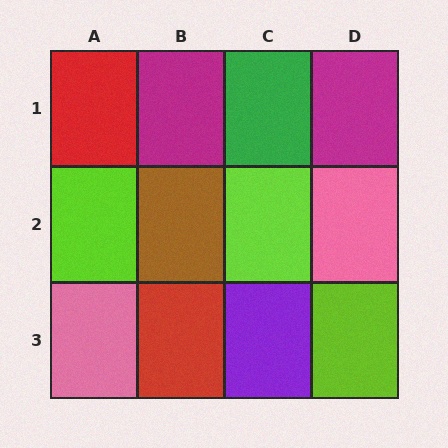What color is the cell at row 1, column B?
Magenta.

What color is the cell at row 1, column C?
Green.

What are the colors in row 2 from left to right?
Lime, brown, lime, pink.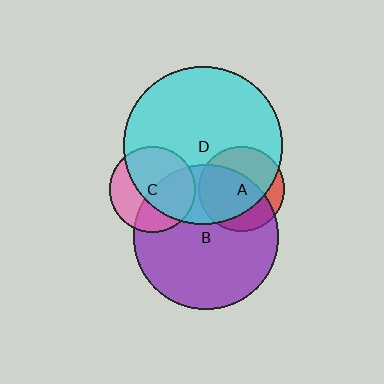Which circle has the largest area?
Circle D (cyan).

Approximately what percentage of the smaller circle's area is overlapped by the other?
Approximately 75%.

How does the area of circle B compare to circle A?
Approximately 2.9 times.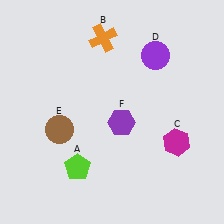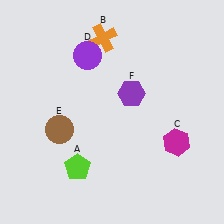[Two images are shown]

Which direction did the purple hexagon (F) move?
The purple hexagon (F) moved up.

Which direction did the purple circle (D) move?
The purple circle (D) moved left.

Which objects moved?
The objects that moved are: the purple circle (D), the purple hexagon (F).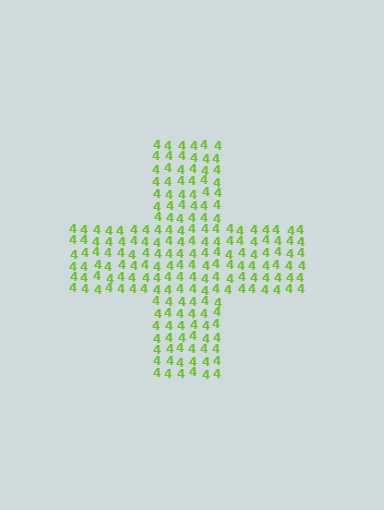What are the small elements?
The small elements are digit 4's.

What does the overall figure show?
The overall figure shows a cross.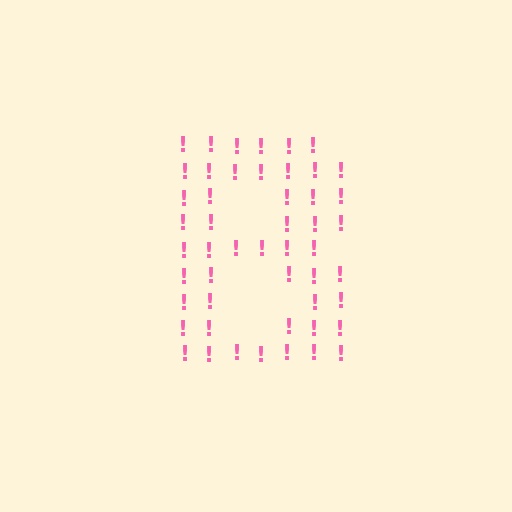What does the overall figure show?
The overall figure shows the letter B.